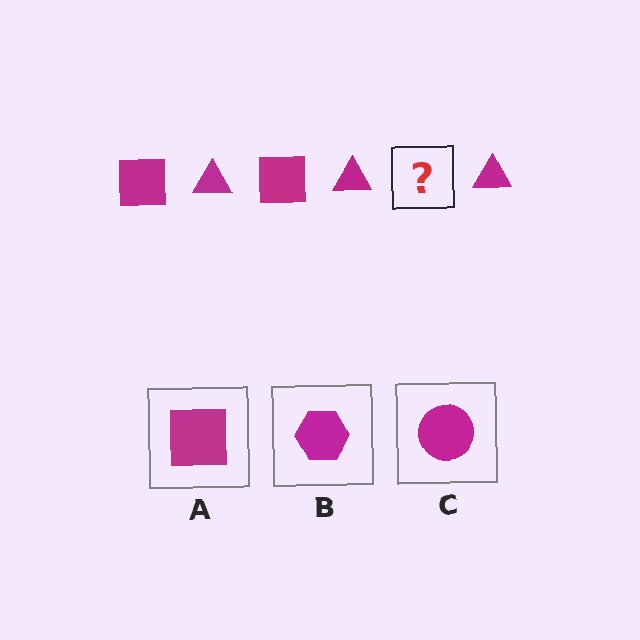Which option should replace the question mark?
Option A.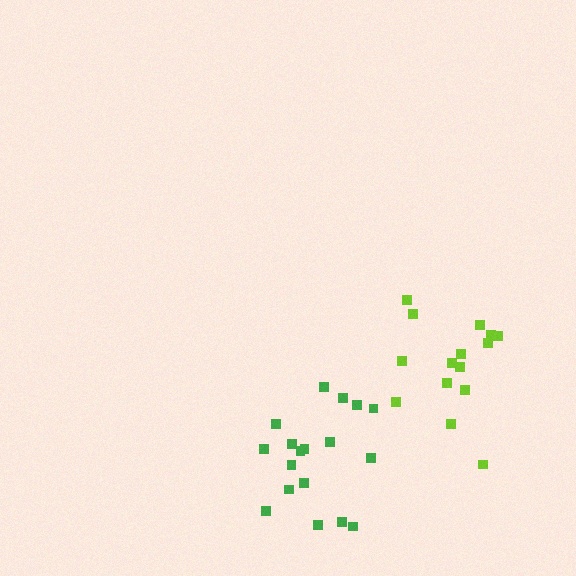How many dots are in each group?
Group 1: 15 dots, Group 2: 18 dots (33 total).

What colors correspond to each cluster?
The clusters are colored: lime, green.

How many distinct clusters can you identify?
There are 2 distinct clusters.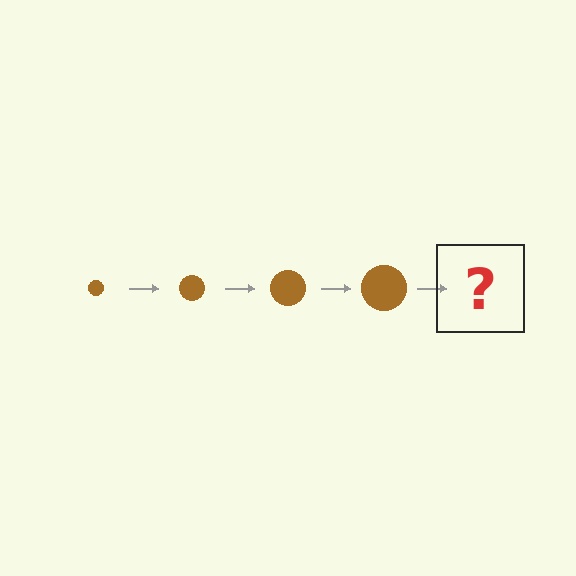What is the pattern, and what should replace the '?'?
The pattern is that the circle gets progressively larger each step. The '?' should be a brown circle, larger than the previous one.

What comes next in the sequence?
The next element should be a brown circle, larger than the previous one.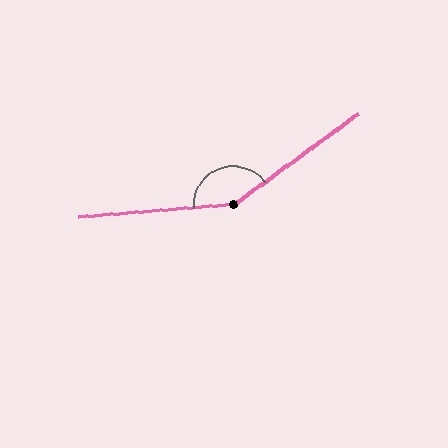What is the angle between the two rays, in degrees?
Approximately 148 degrees.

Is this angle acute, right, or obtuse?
It is obtuse.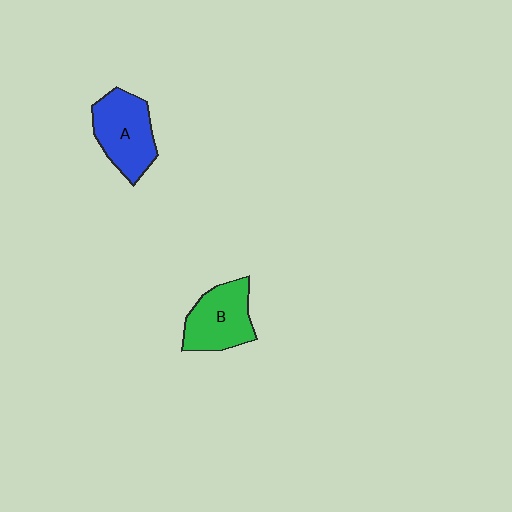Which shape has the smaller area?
Shape B (green).